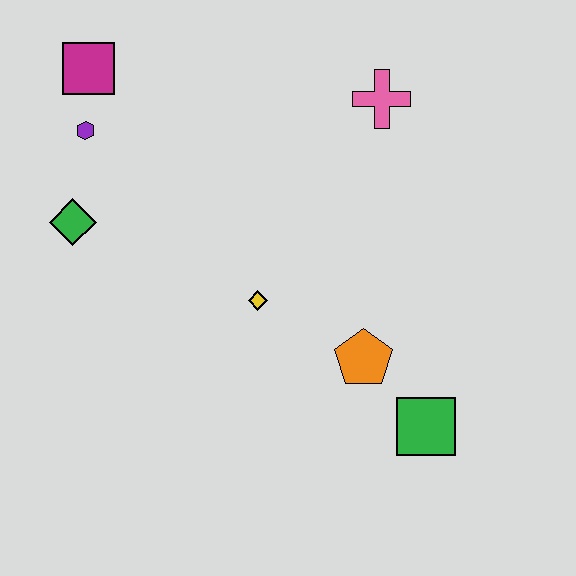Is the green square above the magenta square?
No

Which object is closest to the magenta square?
The purple hexagon is closest to the magenta square.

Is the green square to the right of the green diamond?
Yes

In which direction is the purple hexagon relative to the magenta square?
The purple hexagon is below the magenta square.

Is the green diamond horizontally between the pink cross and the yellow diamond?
No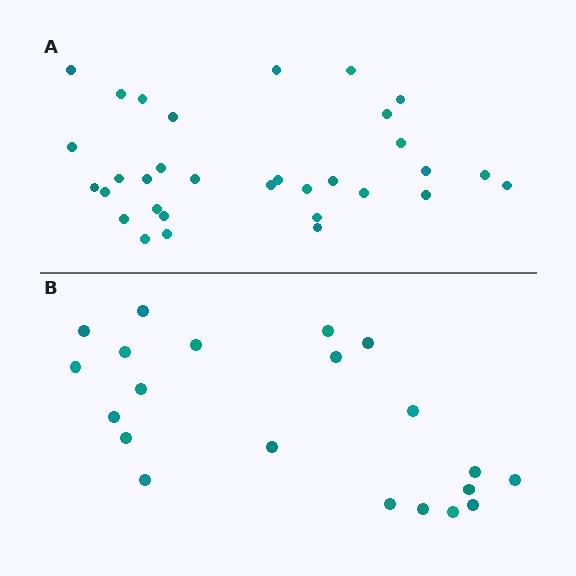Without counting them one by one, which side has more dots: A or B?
Region A (the top region) has more dots.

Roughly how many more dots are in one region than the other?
Region A has roughly 12 or so more dots than region B.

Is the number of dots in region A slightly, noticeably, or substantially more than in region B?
Region A has substantially more. The ratio is roughly 1.5 to 1.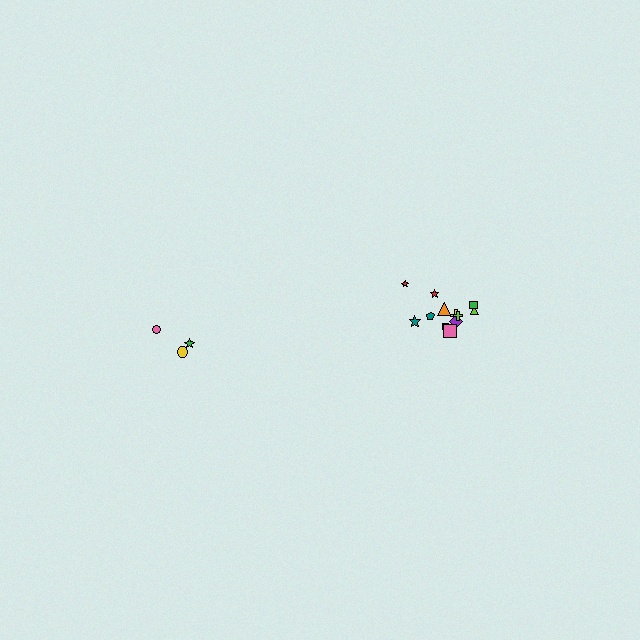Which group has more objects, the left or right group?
The right group.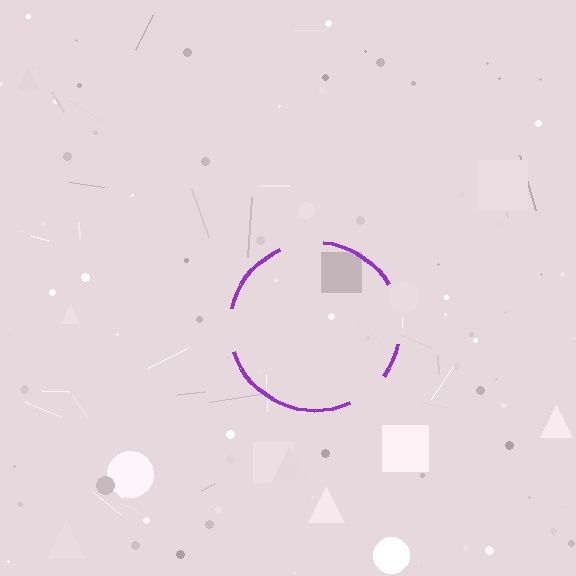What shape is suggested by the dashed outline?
The dashed outline suggests a circle.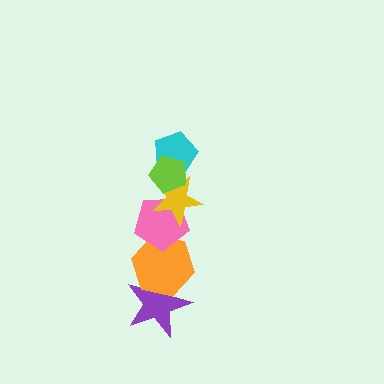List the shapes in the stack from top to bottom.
From top to bottom: the lime pentagon, the cyan pentagon, the yellow star, the pink pentagon, the orange hexagon, the purple star.